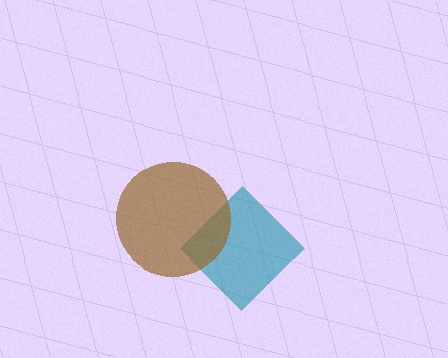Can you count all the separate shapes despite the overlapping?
Yes, there are 2 separate shapes.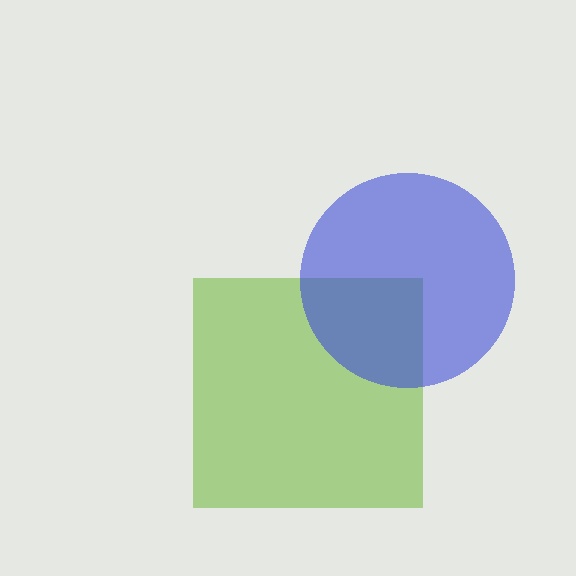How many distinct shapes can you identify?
There are 2 distinct shapes: a lime square, a blue circle.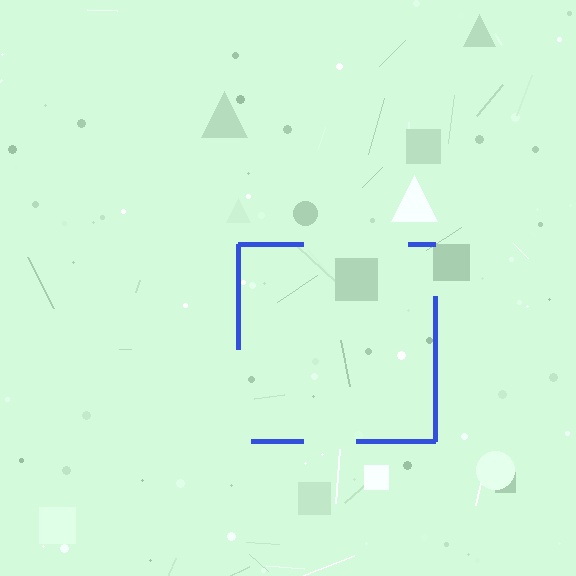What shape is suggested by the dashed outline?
The dashed outline suggests a square.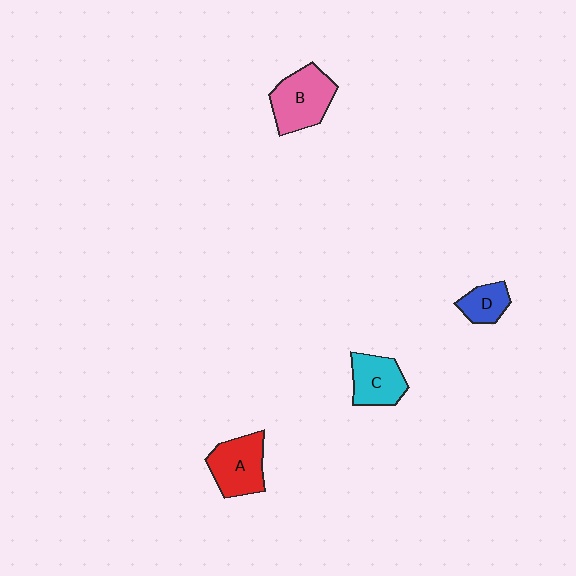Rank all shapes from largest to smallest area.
From largest to smallest: B (pink), A (red), C (cyan), D (blue).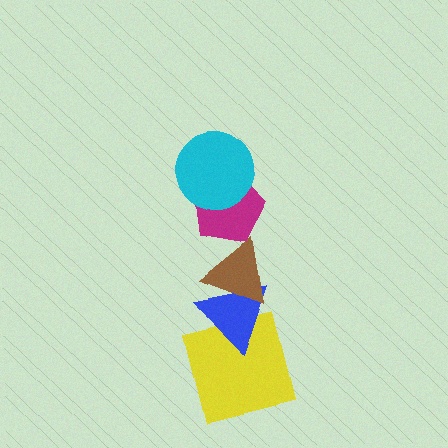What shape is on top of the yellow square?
The blue triangle is on top of the yellow square.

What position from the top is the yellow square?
The yellow square is 5th from the top.